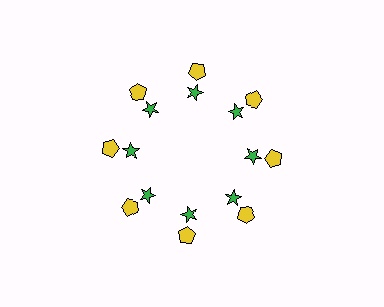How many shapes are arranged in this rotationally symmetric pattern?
There are 16 shapes, arranged in 8 groups of 2.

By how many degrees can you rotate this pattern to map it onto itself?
The pattern maps onto itself every 45 degrees of rotation.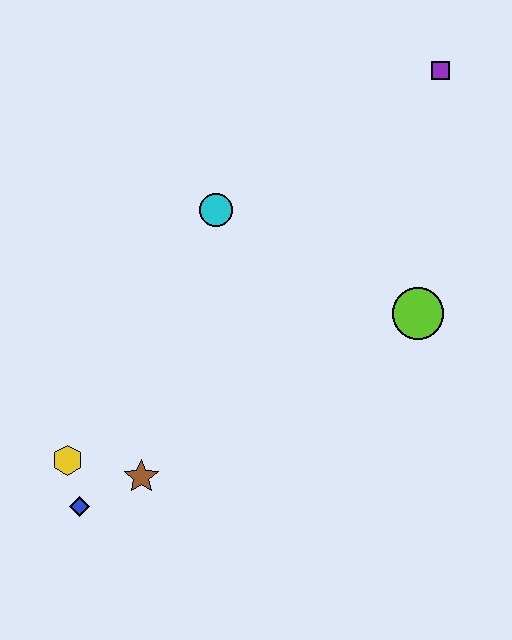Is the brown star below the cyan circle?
Yes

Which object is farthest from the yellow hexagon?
The purple square is farthest from the yellow hexagon.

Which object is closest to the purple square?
The lime circle is closest to the purple square.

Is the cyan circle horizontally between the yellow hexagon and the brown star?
No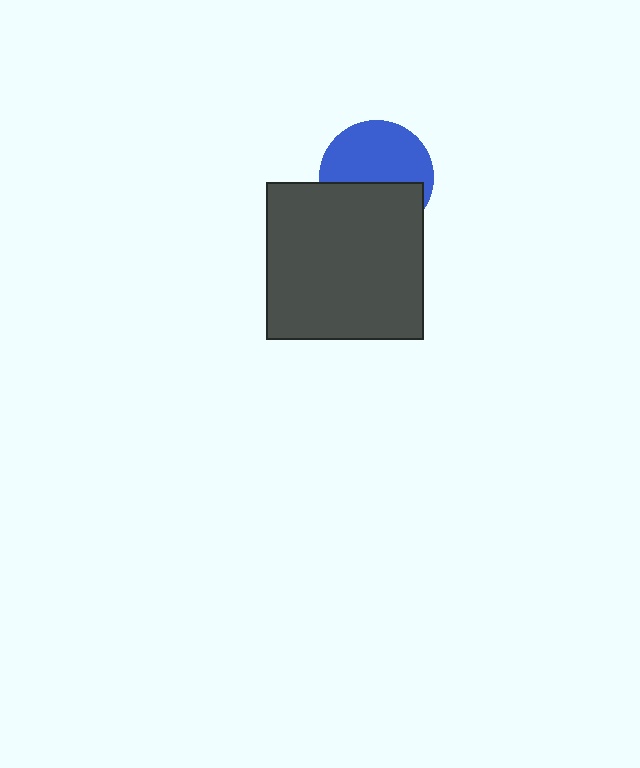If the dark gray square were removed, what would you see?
You would see the complete blue circle.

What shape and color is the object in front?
The object in front is a dark gray square.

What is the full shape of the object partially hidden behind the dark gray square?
The partially hidden object is a blue circle.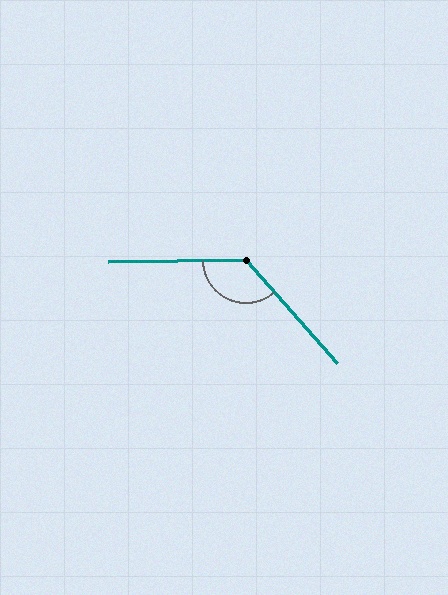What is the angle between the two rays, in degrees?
Approximately 130 degrees.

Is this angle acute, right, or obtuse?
It is obtuse.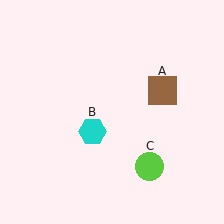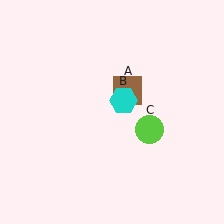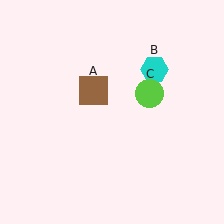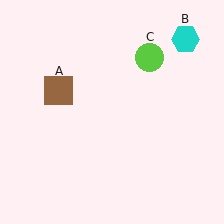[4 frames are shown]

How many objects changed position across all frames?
3 objects changed position: brown square (object A), cyan hexagon (object B), lime circle (object C).